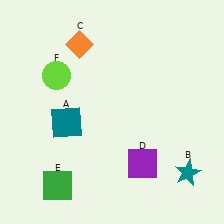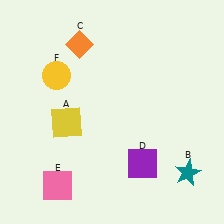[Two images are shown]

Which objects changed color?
A changed from teal to yellow. E changed from green to pink. F changed from lime to yellow.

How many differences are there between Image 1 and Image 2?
There are 3 differences between the two images.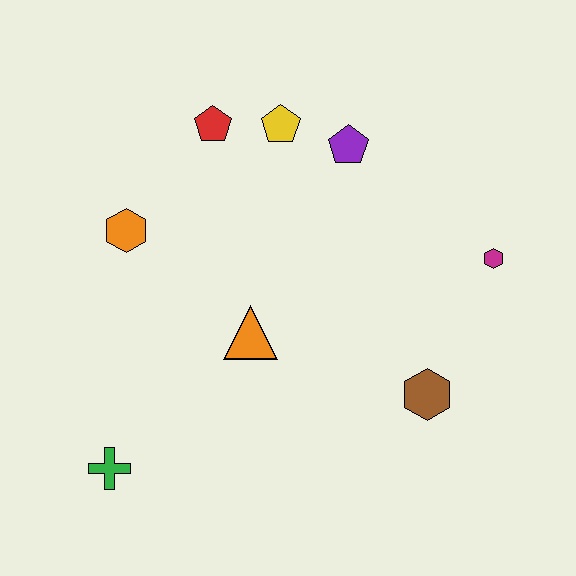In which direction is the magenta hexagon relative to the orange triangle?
The magenta hexagon is to the right of the orange triangle.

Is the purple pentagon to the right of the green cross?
Yes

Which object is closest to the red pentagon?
The yellow pentagon is closest to the red pentagon.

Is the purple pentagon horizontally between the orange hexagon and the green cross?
No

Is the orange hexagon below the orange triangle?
No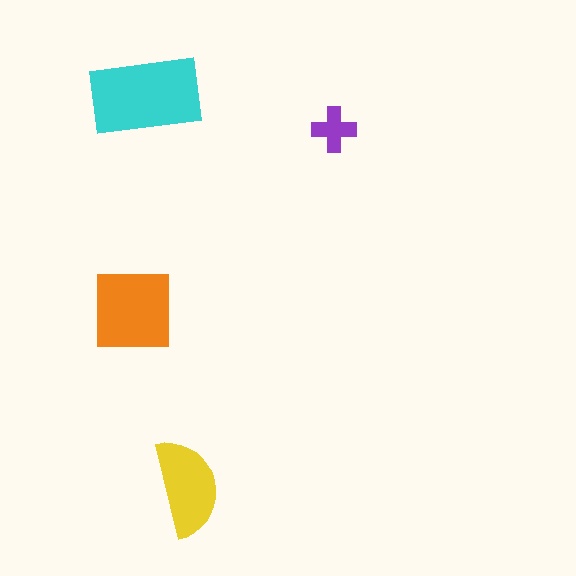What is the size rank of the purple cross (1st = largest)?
4th.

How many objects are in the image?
There are 4 objects in the image.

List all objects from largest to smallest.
The cyan rectangle, the orange square, the yellow semicircle, the purple cross.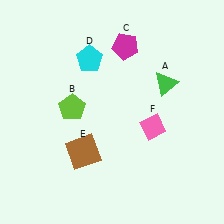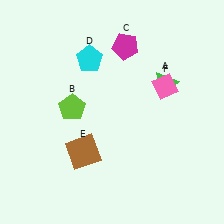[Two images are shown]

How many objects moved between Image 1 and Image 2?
1 object moved between the two images.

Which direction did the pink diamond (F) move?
The pink diamond (F) moved up.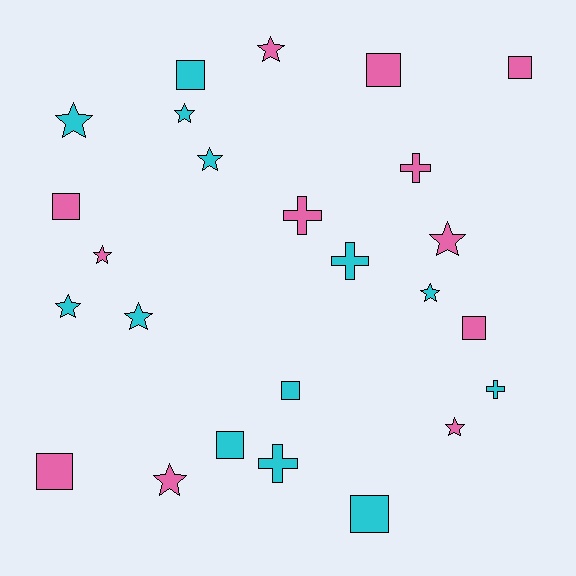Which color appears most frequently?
Cyan, with 13 objects.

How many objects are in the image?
There are 25 objects.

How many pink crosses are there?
There are 2 pink crosses.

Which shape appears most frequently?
Star, with 11 objects.